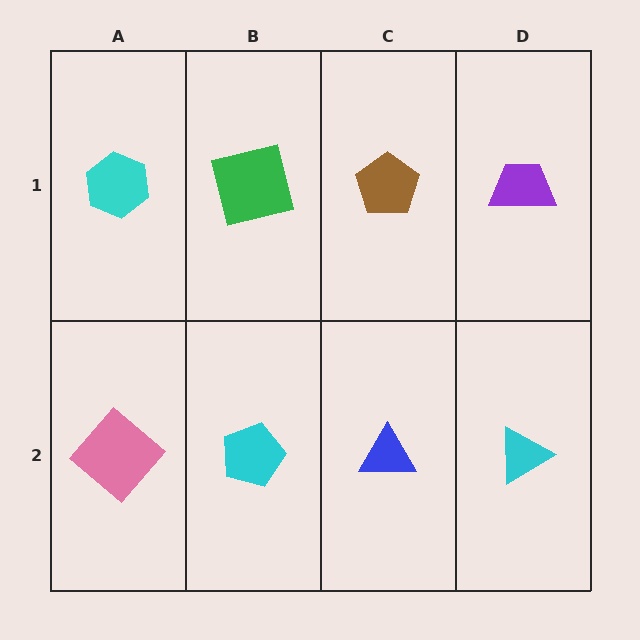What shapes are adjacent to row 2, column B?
A green square (row 1, column B), a pink diamond (row 2, column A), a blue triangle (row 2, column C).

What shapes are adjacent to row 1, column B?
A cyan pentagon (row 2, column B), a cyan hexagon (row 1, column A), a brown pentagon (row 1, column C).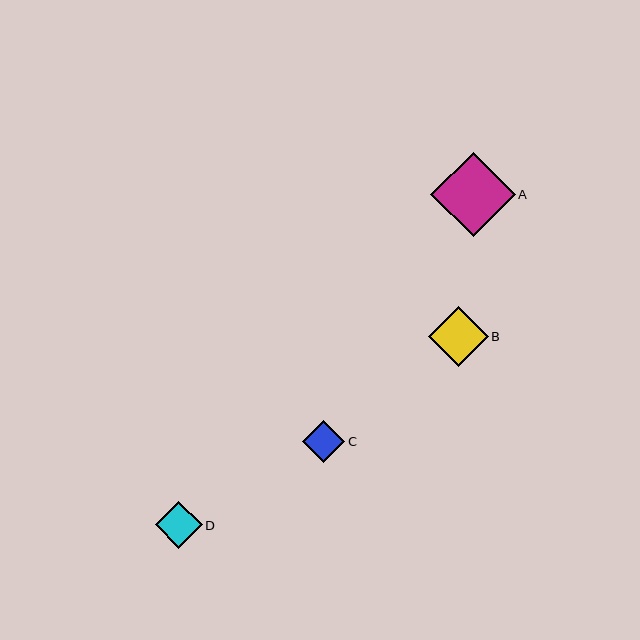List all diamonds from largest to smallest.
From largest to smallest: A, B, D, C.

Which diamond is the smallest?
Diamond C is the smallest with a size of approximately 42 pixels.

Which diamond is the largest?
Diamond A is the largest with a size of approximately 85 pixels.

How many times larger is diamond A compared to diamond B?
Diamond A is approximately 1.4 times the size of diamond B.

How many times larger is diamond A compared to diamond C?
Diamond A is approximately 2.0 times the size of diamond C.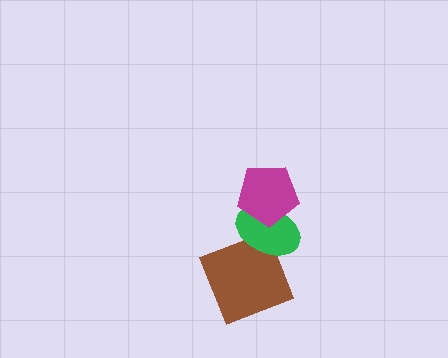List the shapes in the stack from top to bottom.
From top to bottom: the magenta pentagon, the green ellipse, the brown square.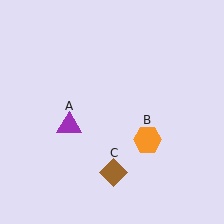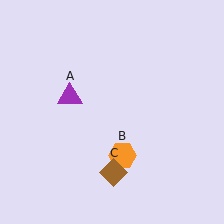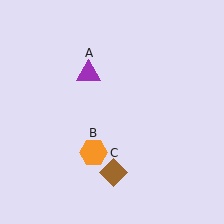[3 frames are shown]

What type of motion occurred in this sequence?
The purple triangle (object A), orange hexagon (object B) rotated clockwise around the center of the scene.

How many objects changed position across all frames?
2 objects changed position: purple triangle (object A), orange hexagon (object B).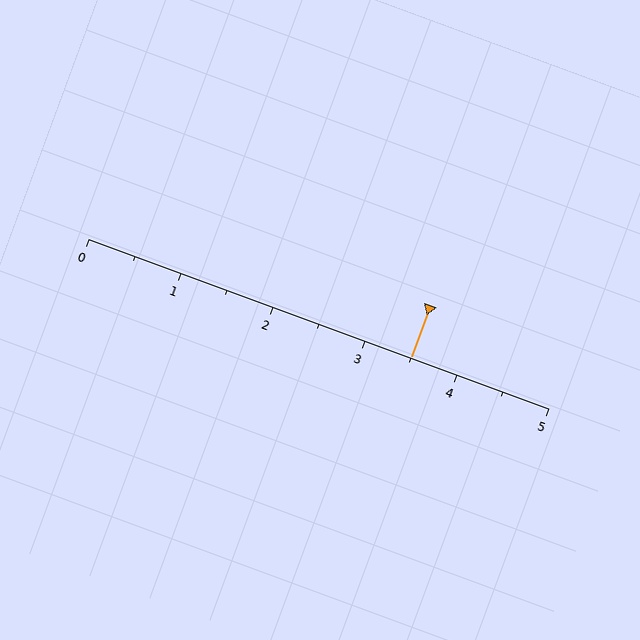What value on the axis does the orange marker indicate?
The marker indicates approximately 3.5.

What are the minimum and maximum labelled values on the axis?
The axis runs from 0 to 5.